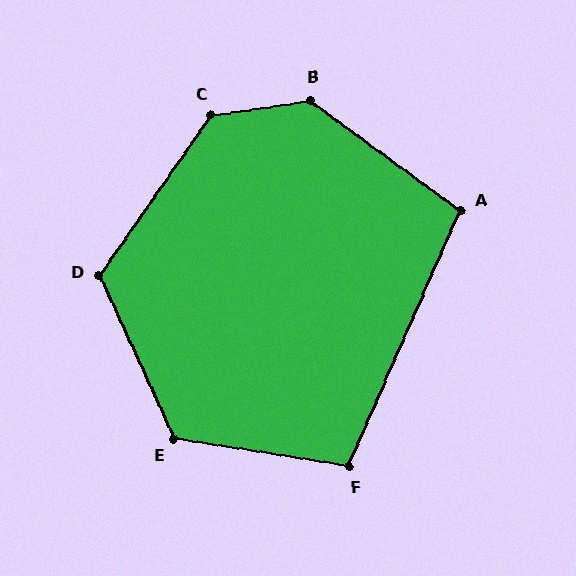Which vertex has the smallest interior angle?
A, at approximately 103 degrees.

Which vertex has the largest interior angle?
B, at approximately 135 degrees.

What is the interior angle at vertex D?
Approximately 121 degrees (obtuse).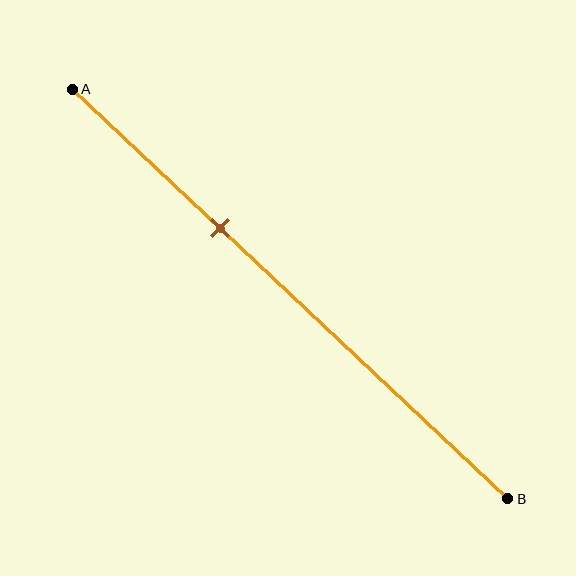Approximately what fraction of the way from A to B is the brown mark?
The brown mark is approximately 35% of the way from A to B.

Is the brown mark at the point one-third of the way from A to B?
Yes, the mark is approximately at the one-third point.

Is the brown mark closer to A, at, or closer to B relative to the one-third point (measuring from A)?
The brown mark is approximately at the one-third point of segment AB.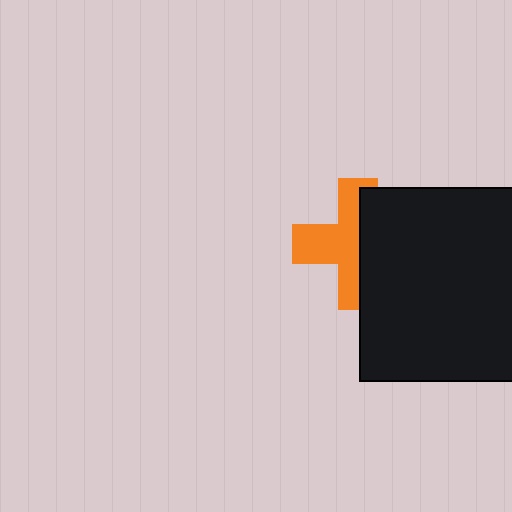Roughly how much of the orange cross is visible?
About half of it is visible (roughly 55%).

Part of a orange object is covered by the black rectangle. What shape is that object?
It is a cross.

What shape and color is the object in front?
The object in front is a black rectangle.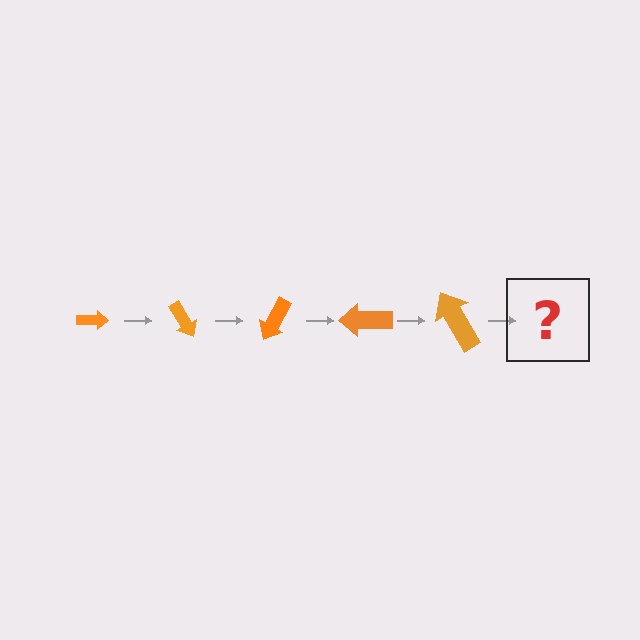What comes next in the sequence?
The next element should be an arrow, larger than the previous one and rotated 300 degrees from the start.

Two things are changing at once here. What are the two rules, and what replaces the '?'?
The two rules are that the arrow grows larger each step and it rotates 60 degrees each step. The '?' should be an arrow, larger than the previous one and rotated 300 degrees from the start.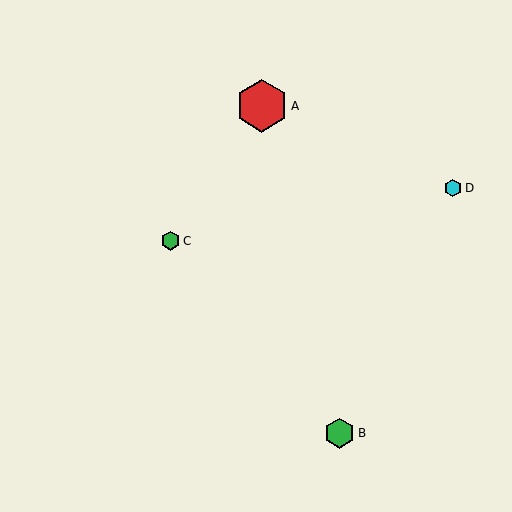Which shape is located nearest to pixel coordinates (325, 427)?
The green hexagon (labeled B) at (339, 433) is nearest to that location.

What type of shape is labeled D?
Shape D is a cyan hexagon.